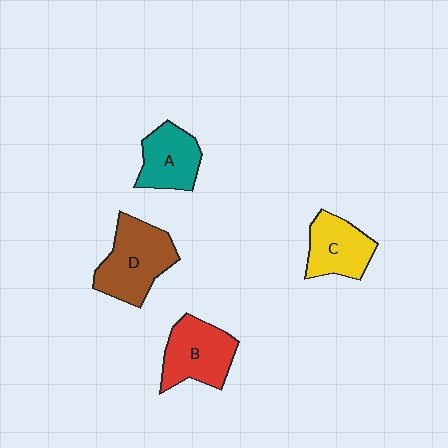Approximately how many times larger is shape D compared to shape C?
Approximately 1.3 times.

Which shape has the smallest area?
Shape A (teal).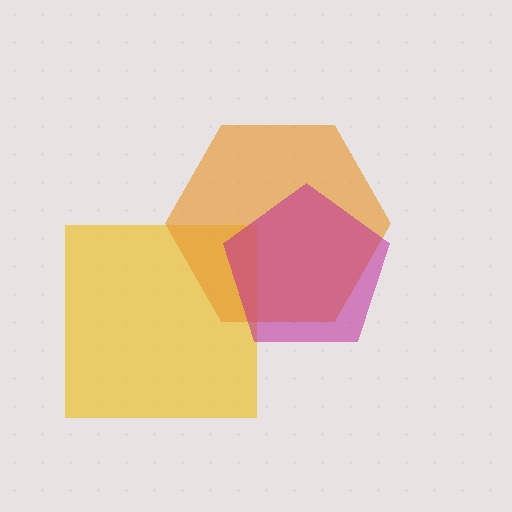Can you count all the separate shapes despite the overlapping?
Yes, there are 3 separate shapes.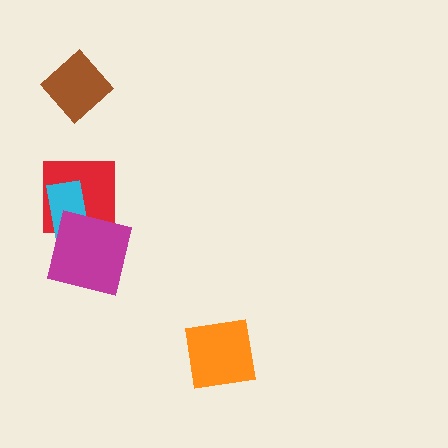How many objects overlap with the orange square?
0 objects overlap with the orange square.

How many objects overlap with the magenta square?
2 objects overlap with the magenta square.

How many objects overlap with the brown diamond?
0 objects overlap with the brown diamond.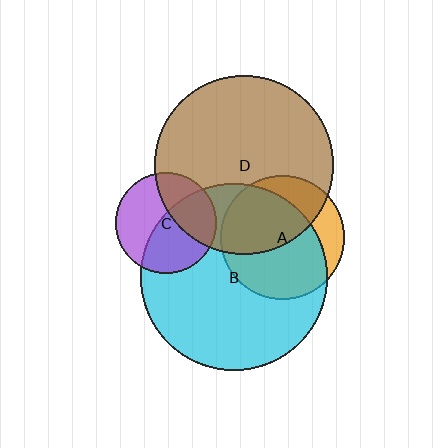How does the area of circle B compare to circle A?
Approximately 2.3 times.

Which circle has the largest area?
Circle B (cyan).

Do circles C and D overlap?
Yes.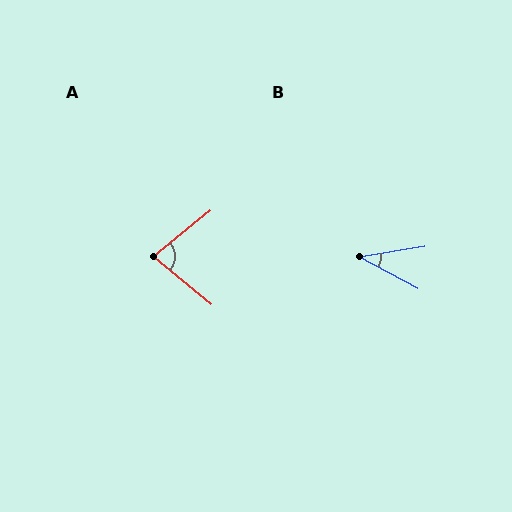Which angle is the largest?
A, at approximately 78 degrees.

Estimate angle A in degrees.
Approximately 78 degrees.